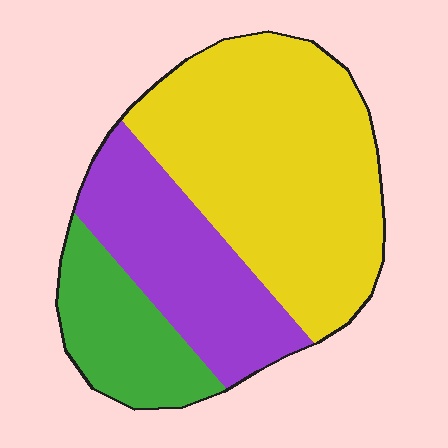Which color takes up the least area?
Green, at roughly 20%.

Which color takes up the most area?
Yellow, at roughly 55%.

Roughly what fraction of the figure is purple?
Purple covers around 30% of the figure.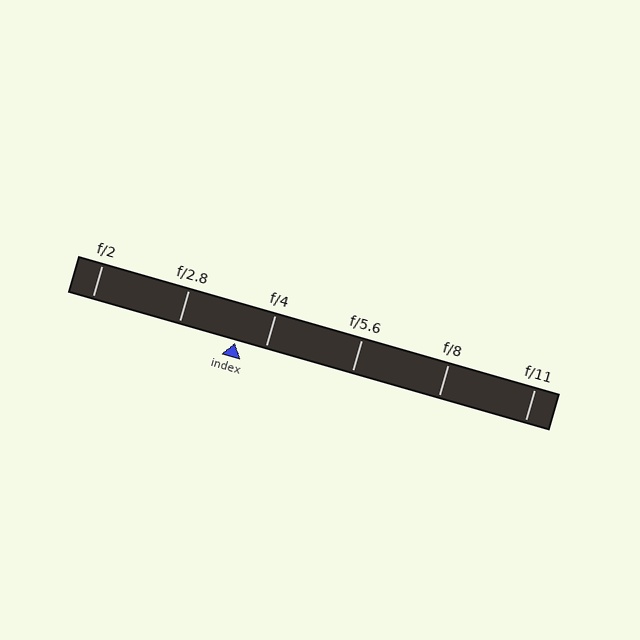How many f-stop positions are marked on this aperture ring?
There are 6 f-stop positions marked.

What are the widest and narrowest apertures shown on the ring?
The widest aperture shown is f/2 and the narrowest is f/11.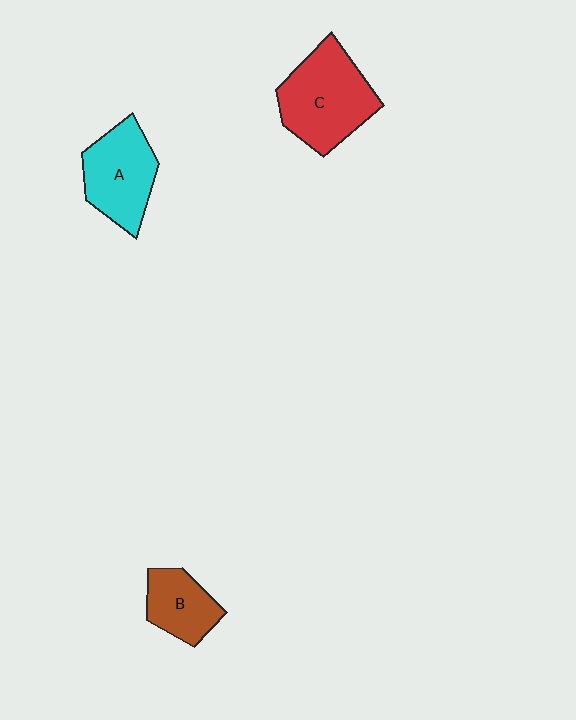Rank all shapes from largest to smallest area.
From largest to smallest: C (red), A (cyan), B (brown).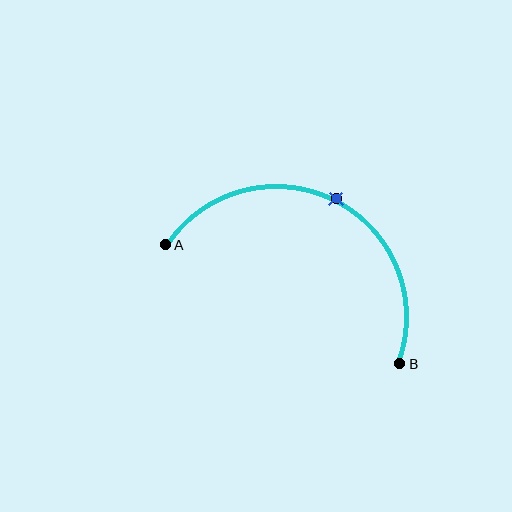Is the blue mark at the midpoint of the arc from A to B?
Yes. The blue mark lies on the arc at equal arc-length from both A and B — it is the arc midpoint.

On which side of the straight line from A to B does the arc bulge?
The arc bulges above the straight line connecting A and B.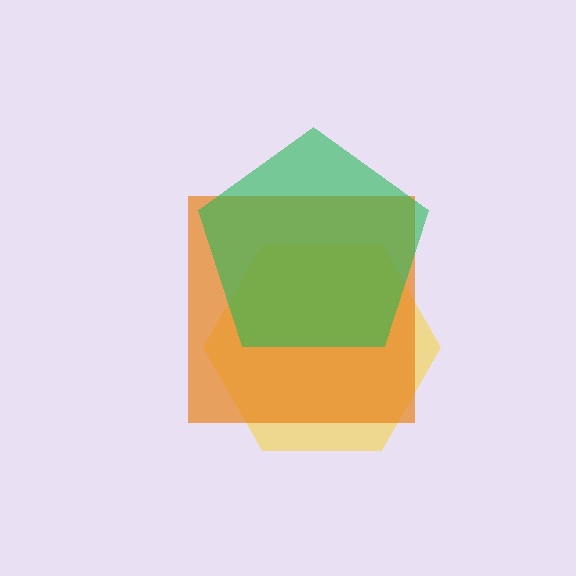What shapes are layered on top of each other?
The layered shapes are: a yellow hexagon, an orange square, a green pentagon.